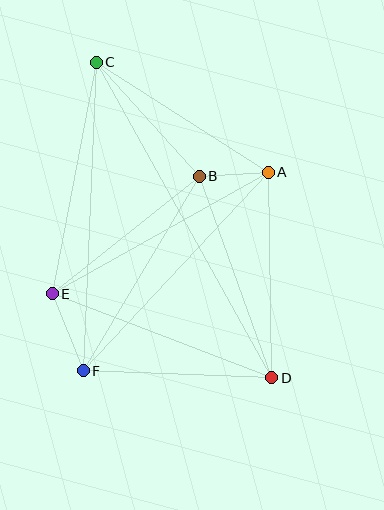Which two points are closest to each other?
Points A and B are closest to each other.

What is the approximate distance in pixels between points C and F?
The distance between C and F is approximately 309 pixels.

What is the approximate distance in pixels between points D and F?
The distance between D and F is approximately 189 pixels.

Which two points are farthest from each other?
Points C and D are farthest from each other.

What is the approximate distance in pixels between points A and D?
The distance between A and D is approximately 205 pixels.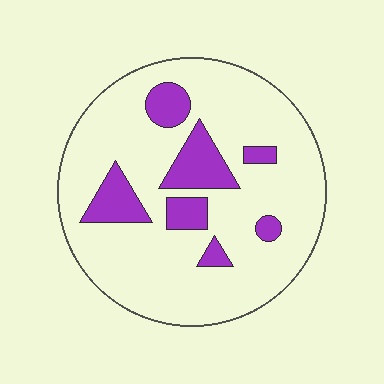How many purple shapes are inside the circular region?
7.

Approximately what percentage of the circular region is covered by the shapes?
Approximately 20%.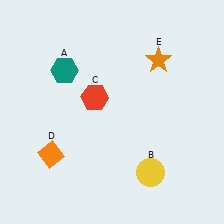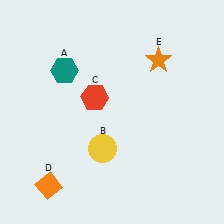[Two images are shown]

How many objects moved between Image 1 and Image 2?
2 objects moved between the two images.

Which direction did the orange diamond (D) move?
The orange diamond (D) moved down.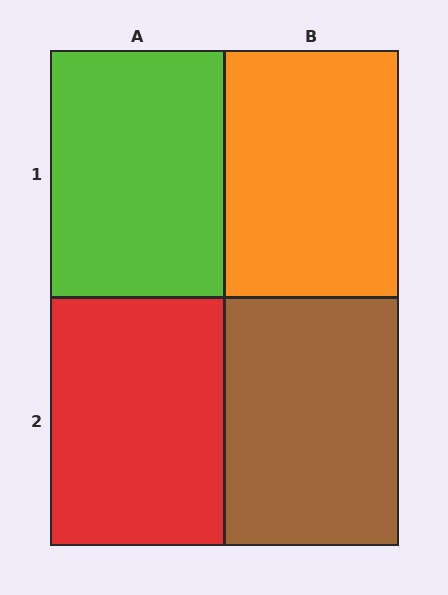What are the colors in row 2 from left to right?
Red, brown.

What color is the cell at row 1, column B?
Orange.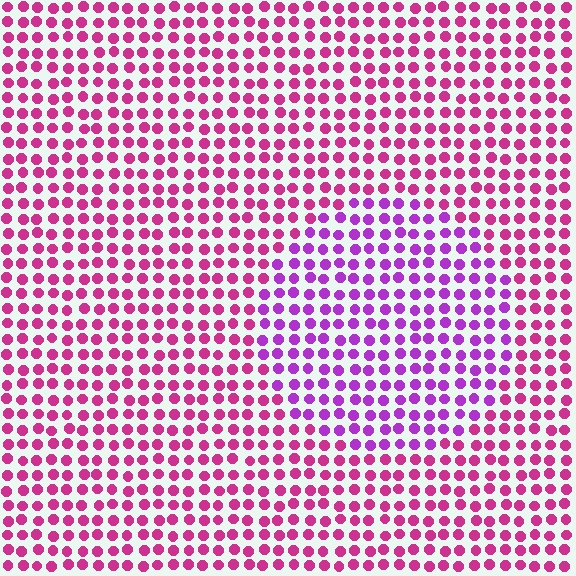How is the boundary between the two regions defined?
The boundary is defined purely by a slight shift in hue (about 35 degrees). Spacing, size, and orientation are identical on both sides.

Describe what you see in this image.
The image is filled with small magenta elements in a uniform arrangement. A circle-shaped region is visible where the elements are tinted to a slightly different hue, forming a subtle color boundary.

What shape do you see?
I see a circle.